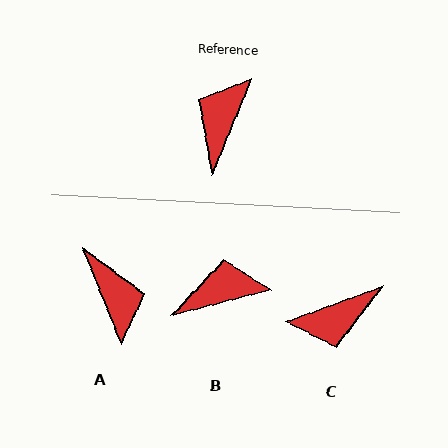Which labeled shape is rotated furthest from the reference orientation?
A, about 136 degrees away.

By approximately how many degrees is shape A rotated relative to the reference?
Approximately 136 degrees clockwise.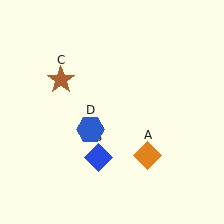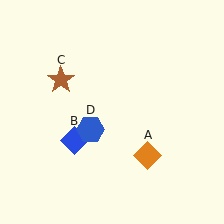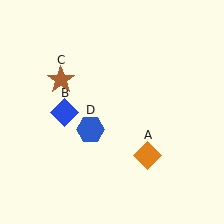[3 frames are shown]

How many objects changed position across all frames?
1 object changed position: blue diamond (object B).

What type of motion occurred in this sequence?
The blue diamond (object B) rotated clockwise around the center of the scene.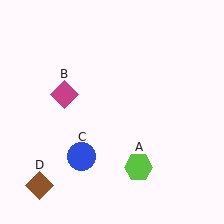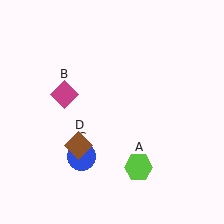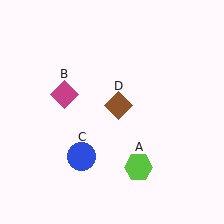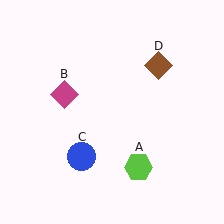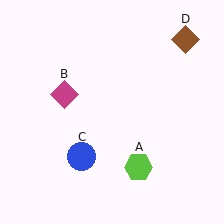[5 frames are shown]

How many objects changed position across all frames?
1 object changed position: brown diamond (object D).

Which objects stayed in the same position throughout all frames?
Lime hexagon (object A) and magenta diamond (object B) and blue circle (object C) remained stationary.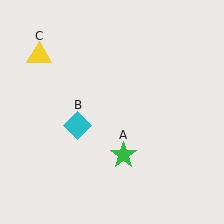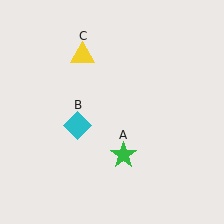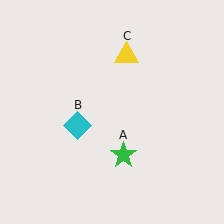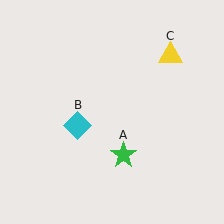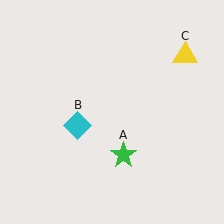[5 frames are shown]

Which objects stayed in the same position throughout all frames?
Green star (object A) and cyan diamond (object B) remained stationary.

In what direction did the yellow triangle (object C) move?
The yellow triangle (object C) moved right.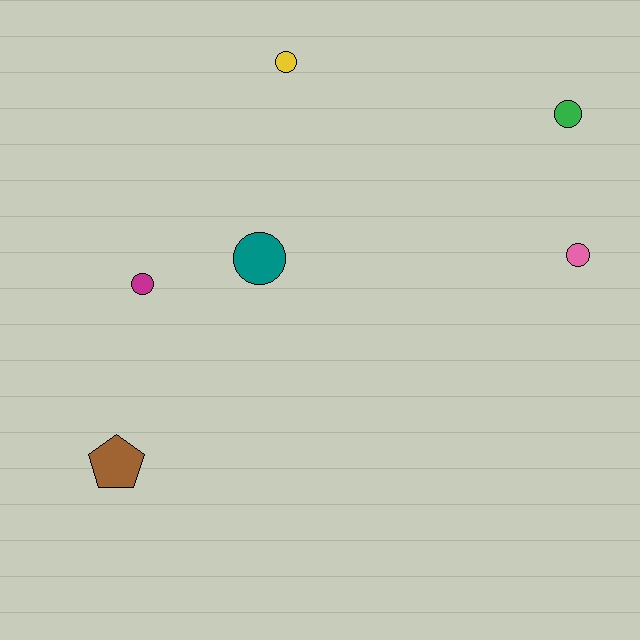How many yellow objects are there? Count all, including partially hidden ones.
There is 1 yellow object.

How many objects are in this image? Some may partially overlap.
There are 6 objects.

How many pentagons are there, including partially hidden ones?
There is 1 pentagon.